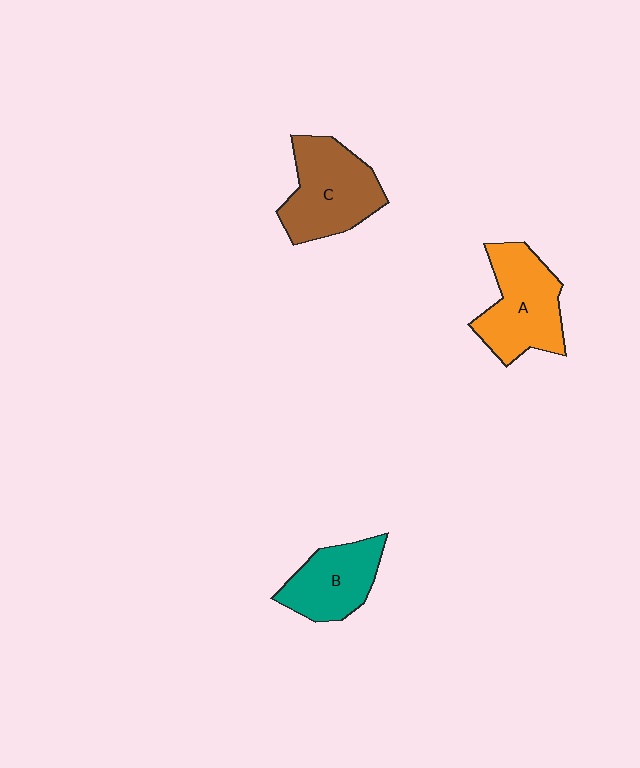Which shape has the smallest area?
Shape B (teal).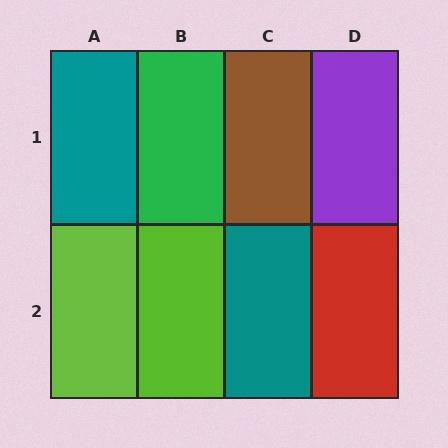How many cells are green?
1 cell is green.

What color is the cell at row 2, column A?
Lime.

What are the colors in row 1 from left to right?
Teal, green, brown, purple.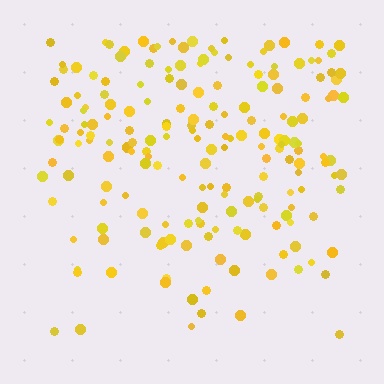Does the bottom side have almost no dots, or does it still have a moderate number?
Still a moderate number, just noticeably fewer than the top.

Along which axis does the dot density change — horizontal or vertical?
Vertical.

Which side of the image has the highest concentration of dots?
The top.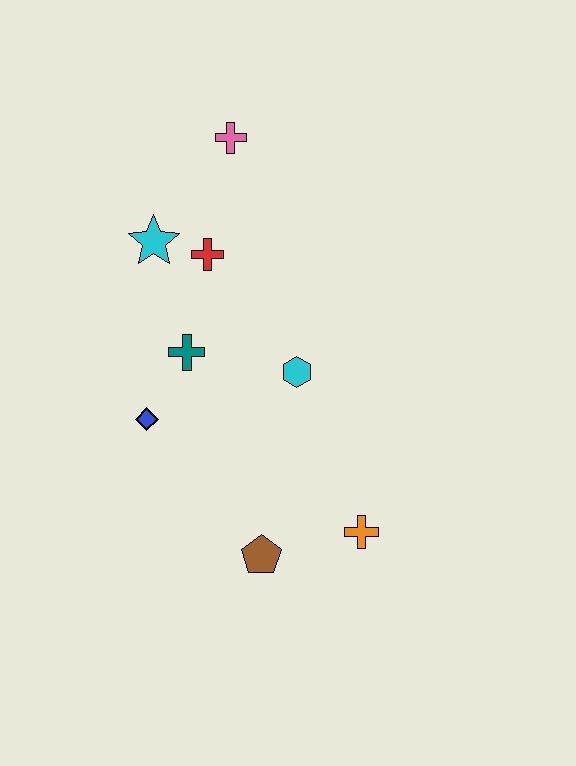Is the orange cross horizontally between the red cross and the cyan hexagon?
No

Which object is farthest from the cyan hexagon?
The pink cross is farthest from the cyan hexagon.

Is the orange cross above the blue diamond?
No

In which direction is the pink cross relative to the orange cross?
The pink cross is above the orange cross.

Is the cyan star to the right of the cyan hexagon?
No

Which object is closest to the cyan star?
The red cross is closest to the cyan star.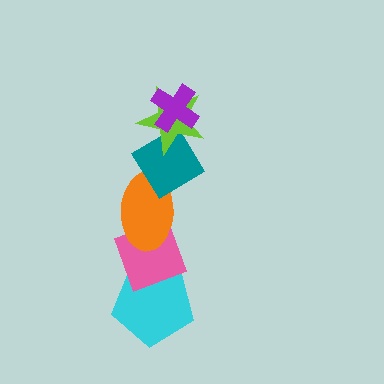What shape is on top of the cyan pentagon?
The pink diamond is on top of the cyan pentagon.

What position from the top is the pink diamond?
The pink diamond is 5th from the top.